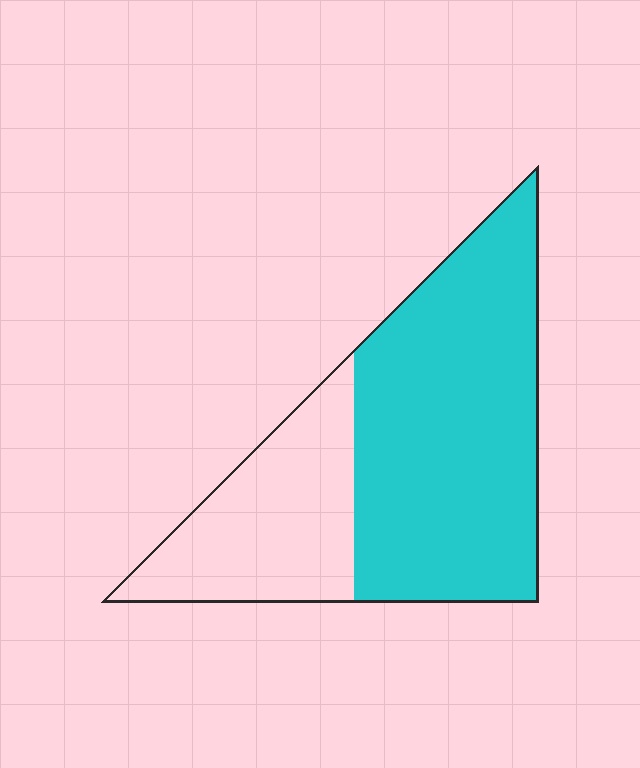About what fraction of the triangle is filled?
About two thirds (2/3).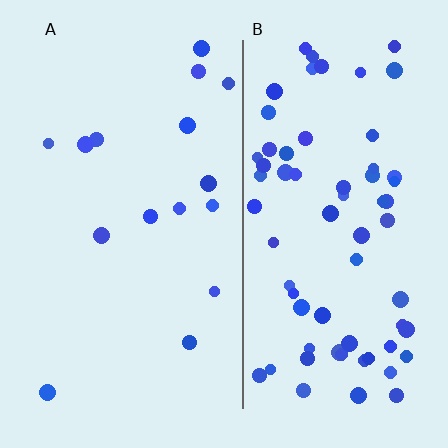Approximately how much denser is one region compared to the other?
Approximately 4.4× — region B over region A.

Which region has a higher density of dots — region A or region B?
B (the right).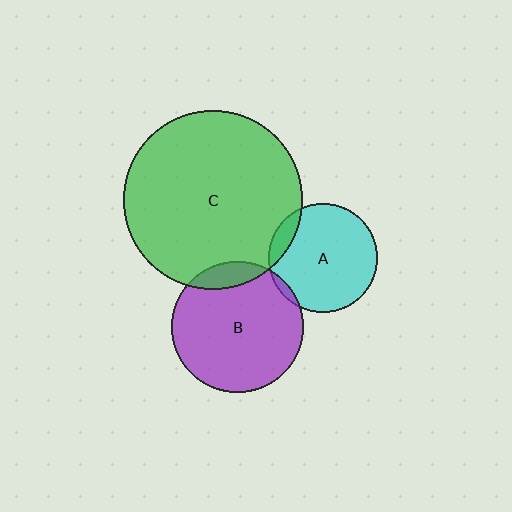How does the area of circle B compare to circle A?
Approximately 1.5 times.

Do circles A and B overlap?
Yes.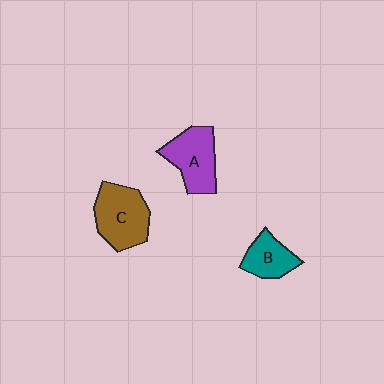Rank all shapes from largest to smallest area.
From largest to smallest: C (brown), A (purple), B (teal).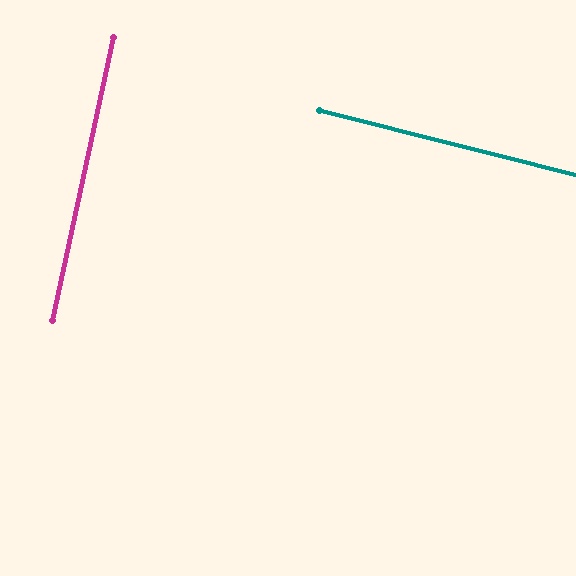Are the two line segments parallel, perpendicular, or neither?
Perpendicular — they meet at approximately 88°.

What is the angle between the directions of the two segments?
Approximately 88 degrees.